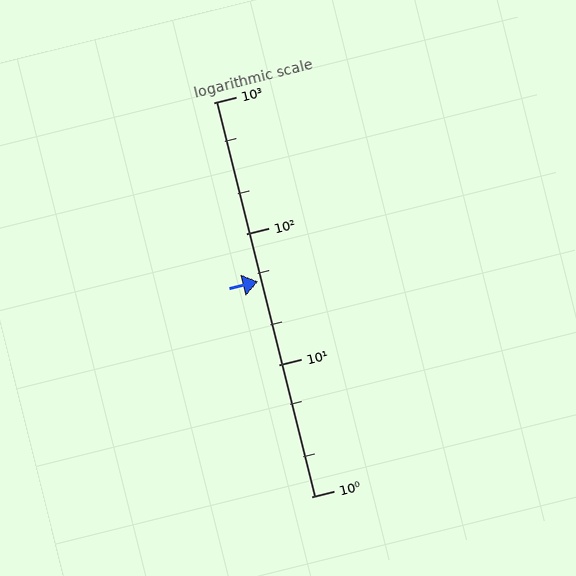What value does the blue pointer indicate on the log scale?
The pointer indicates approximately 43.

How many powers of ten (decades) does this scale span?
The scale spans 3 decades, from 1 to 1000.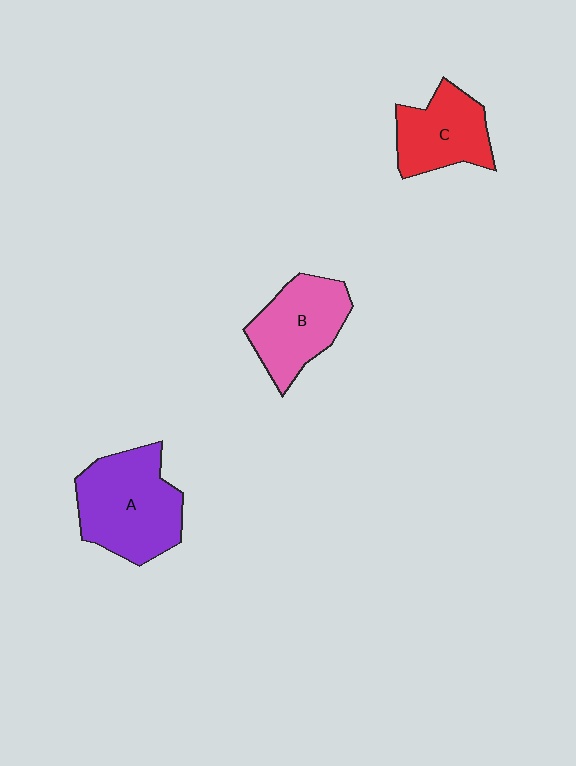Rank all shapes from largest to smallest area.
From largest to smallest: A (purple), B (pink), C (red).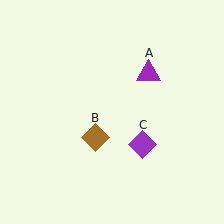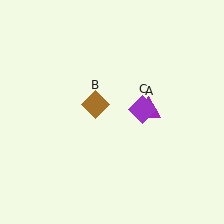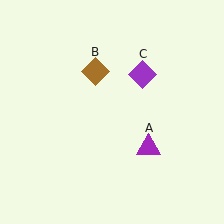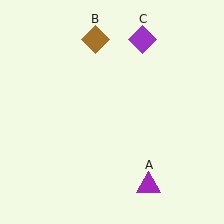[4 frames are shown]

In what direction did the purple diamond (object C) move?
The purple diamond (object C) moved up.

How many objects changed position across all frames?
3 objects changed position: purple triangle (object A), brown diamond (object B), purple diamond (object C).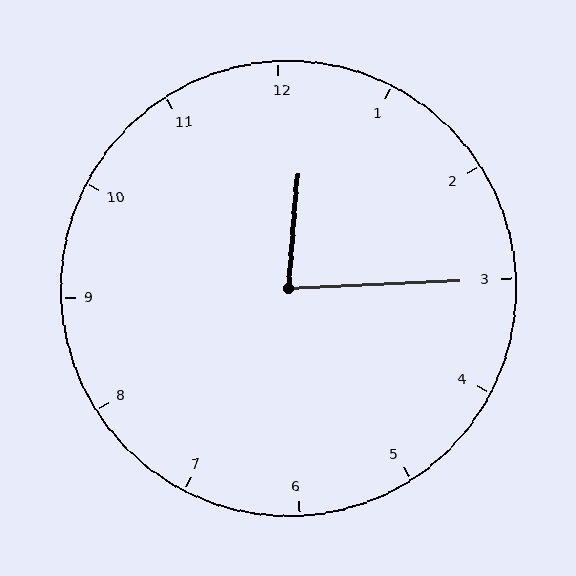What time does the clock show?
12:15.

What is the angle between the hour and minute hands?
Approximately 82 degrees.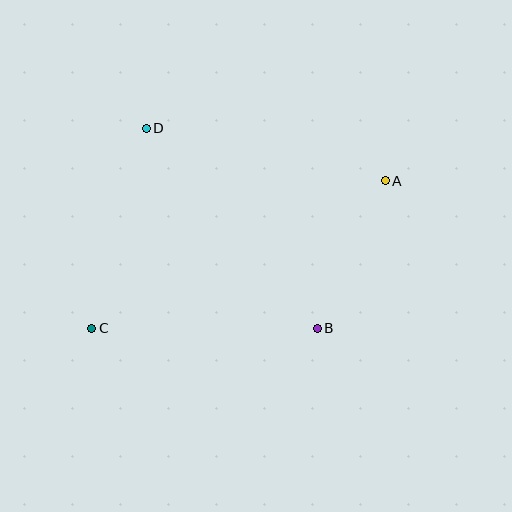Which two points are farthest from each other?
Points A and C are farthest from each other.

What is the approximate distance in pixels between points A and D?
The distance between A and D is approximately 245 pixels.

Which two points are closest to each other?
Points A and B are closest to each other.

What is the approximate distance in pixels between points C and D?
The distance between C and D is approximately 207 pixels.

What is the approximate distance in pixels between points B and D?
The distance between B and D is approximately 263 pixels.